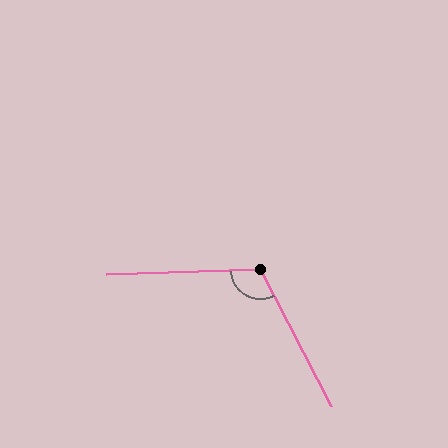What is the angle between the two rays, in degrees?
Approximately 116 degrees.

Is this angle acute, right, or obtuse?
It is obtuse.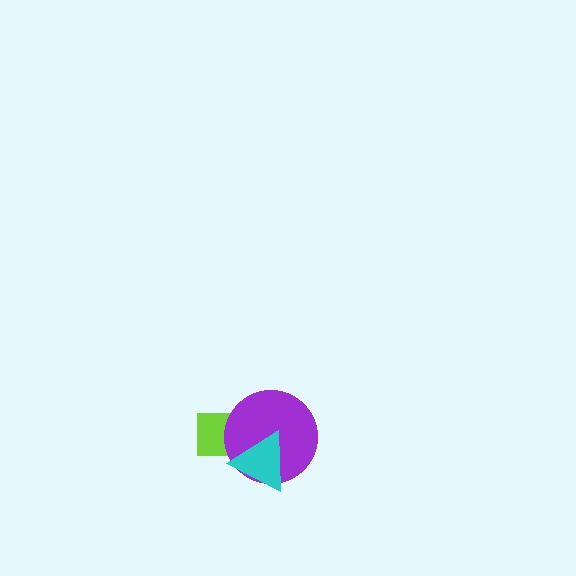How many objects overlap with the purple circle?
2 objects overlap with the purple circle.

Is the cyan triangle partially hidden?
No, no other shape covers it.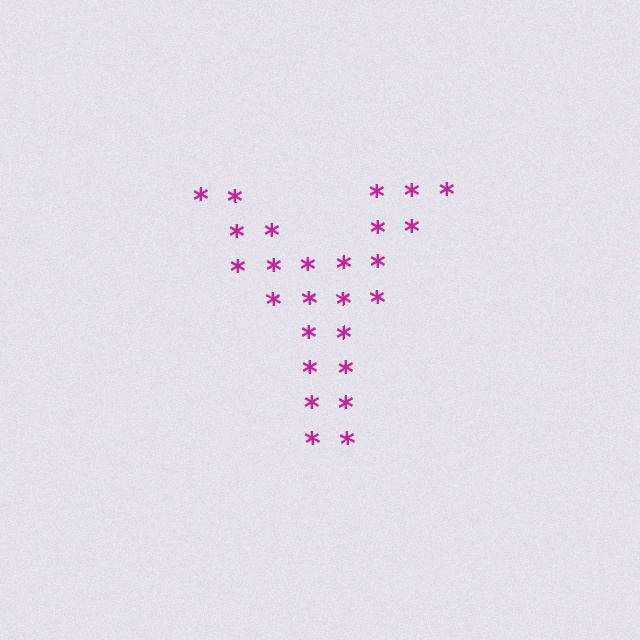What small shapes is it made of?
It is made of small asterisks.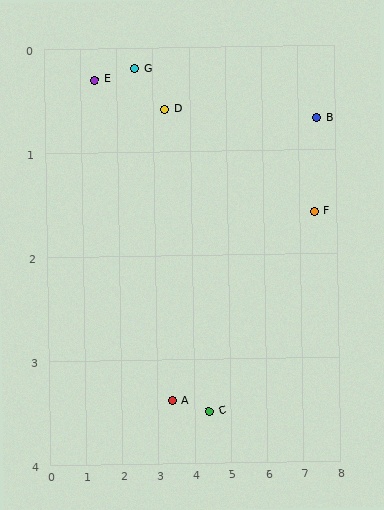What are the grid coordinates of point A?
Point A is at approximately (3.4, 3.4).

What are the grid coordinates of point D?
Point D is at approximately (3.3, 0.6).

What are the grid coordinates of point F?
Point F is at approximately (7.4, 1.6).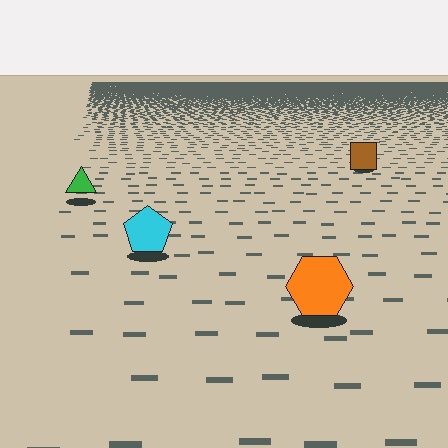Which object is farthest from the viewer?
The brown square is farthest from the viewer. It appears smaller and the ground texture around it is denser.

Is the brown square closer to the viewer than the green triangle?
No. The green triangle is closer — you can tell from the texture gradient: the ground texture is coarser near it.